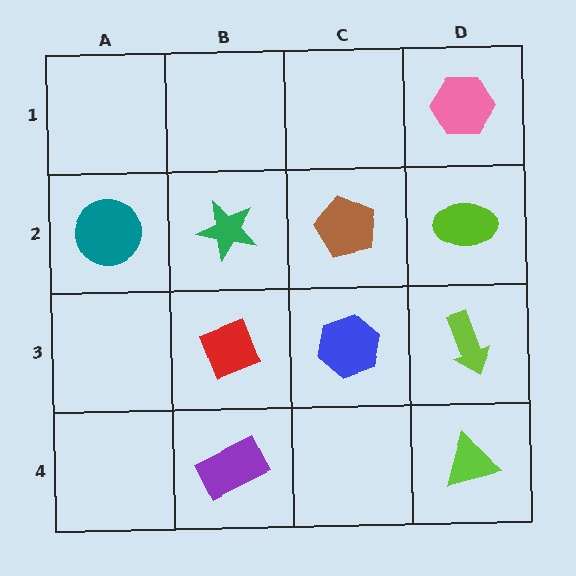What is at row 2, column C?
A brown pentagon.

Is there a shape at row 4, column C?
No, that cell is empty.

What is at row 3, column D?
A lime arrow.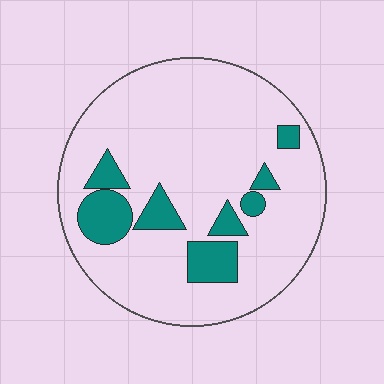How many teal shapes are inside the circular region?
8.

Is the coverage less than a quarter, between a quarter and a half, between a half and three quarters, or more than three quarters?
Less than a quarter.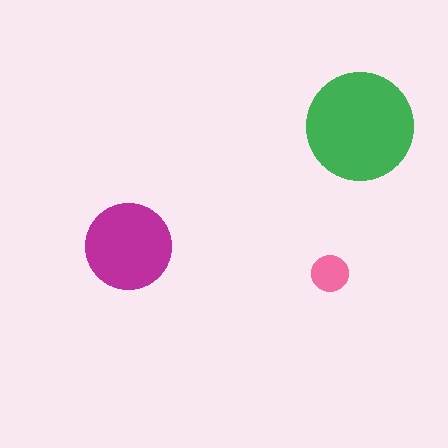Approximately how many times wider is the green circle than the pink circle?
About 3 times wider.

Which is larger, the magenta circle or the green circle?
The green one.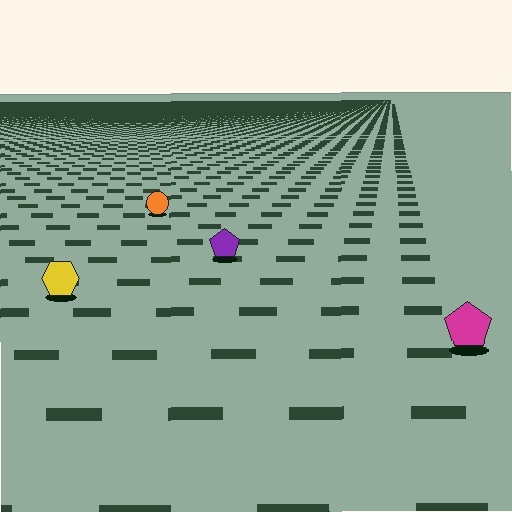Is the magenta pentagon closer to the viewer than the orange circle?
Yes. The magenta pentagon is closer — you can tell from the texture gradient: the ground texture is coarser near it.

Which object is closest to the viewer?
The magenta pentagon is closest. The texture marks near it are larger and more spread out.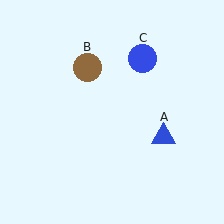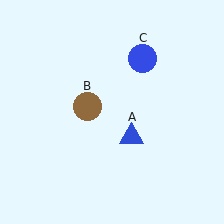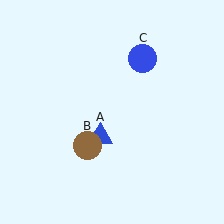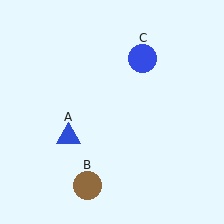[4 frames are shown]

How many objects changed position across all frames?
2 objects changed position: blue triangle (object A), brown circle (object B).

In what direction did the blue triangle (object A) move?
The blue triangle (object A) moved left.